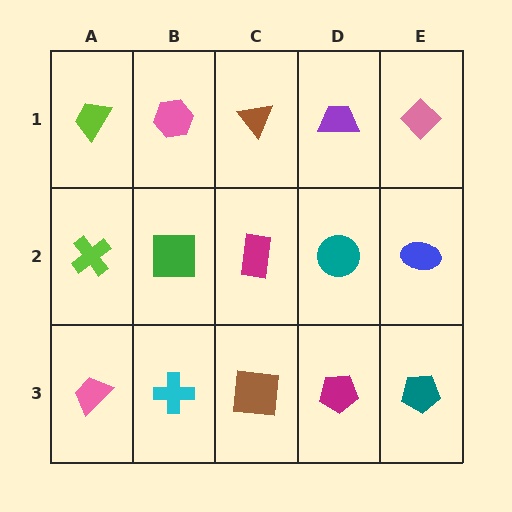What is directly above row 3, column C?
A magenta rectangle.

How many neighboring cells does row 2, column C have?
4.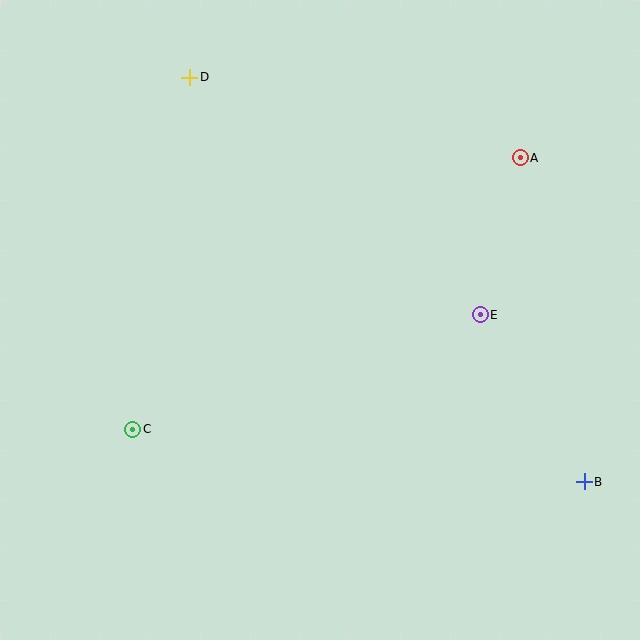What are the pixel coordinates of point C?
Point C is at (133, 429).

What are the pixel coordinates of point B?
Point B is at (584, 482).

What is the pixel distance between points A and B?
The distance between A and B is 331 pixels.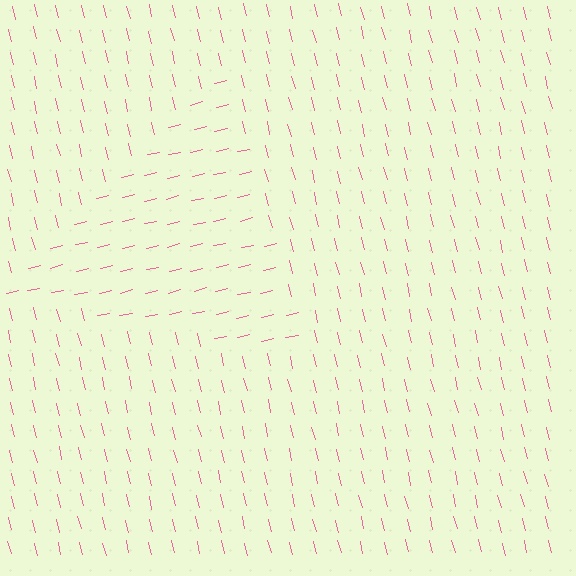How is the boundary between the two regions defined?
The boundary is defined purely by a change in line orientation (approximately 89 degrees difference). All lines are the same color and thickness.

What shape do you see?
I see a triangle.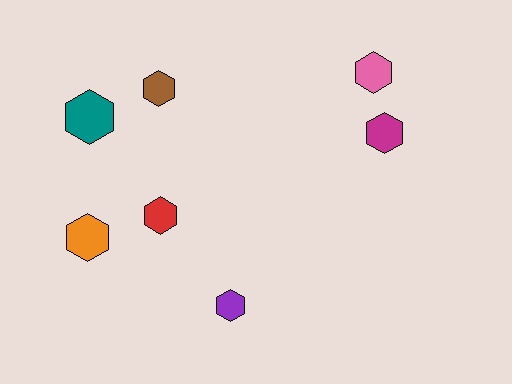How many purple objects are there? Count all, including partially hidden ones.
There is 1 purple object.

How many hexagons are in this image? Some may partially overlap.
There are 7 hexagons.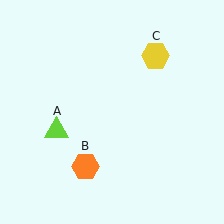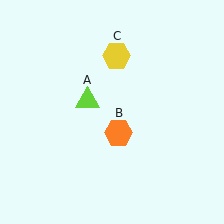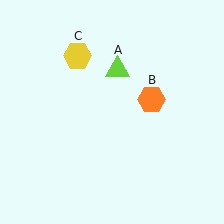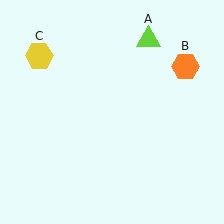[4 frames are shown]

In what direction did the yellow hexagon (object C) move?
The yellow hexagon (object C) moved left.